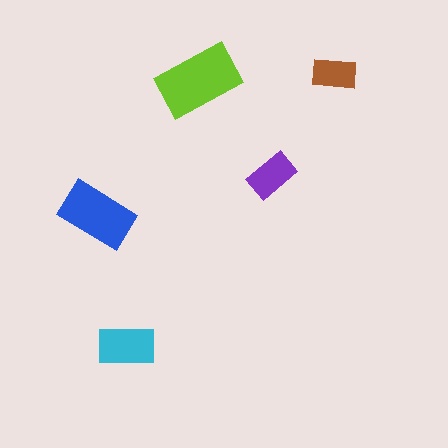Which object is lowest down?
The cyan rectangle is bottommost.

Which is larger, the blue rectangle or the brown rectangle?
The blue one.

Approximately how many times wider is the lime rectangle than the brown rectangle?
About 2 times wider.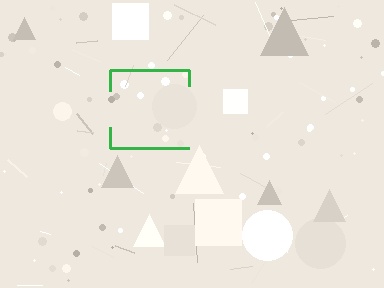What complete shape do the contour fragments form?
The contour fragments form a square.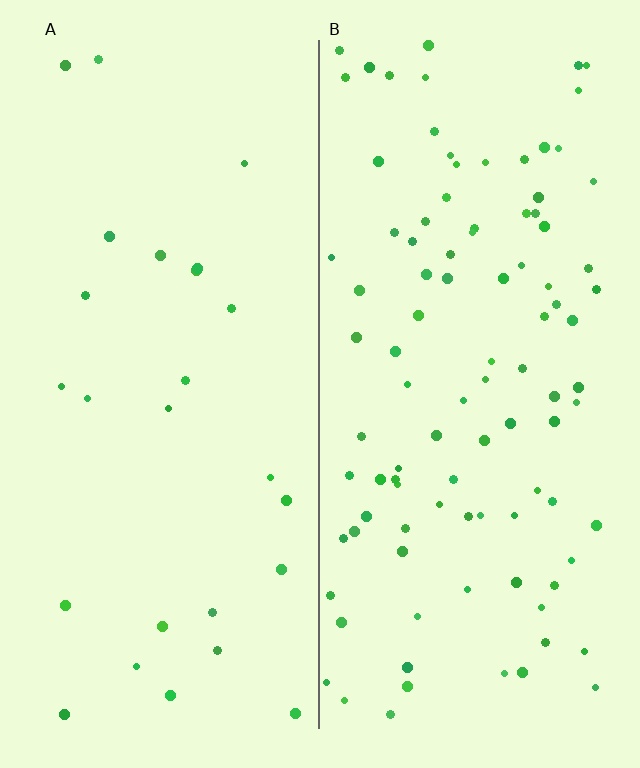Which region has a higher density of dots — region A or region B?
B (the right).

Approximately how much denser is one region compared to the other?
Approximately 3.8× — region B over region A.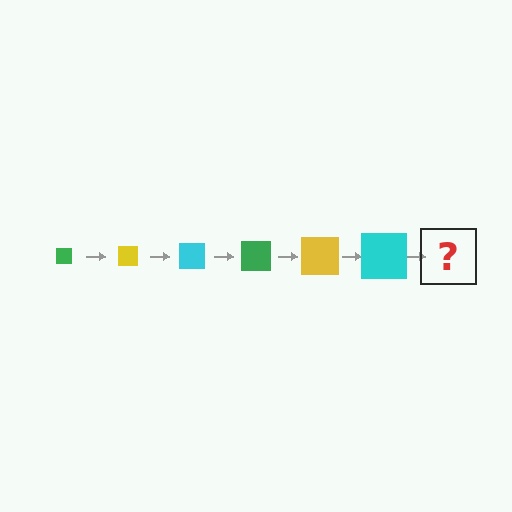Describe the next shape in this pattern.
It should be a green square, larger than the previous one.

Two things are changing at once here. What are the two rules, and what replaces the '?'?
The two rules are that the square grows larger each step and the color cycles through green, yellow, and cyan. The '?' should be a green square, larger than the previous one.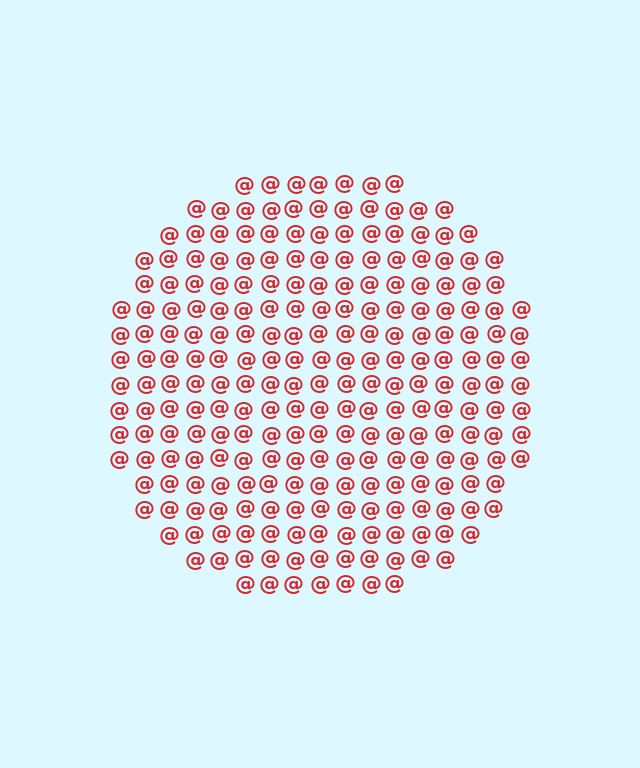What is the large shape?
The large shape is a circle.